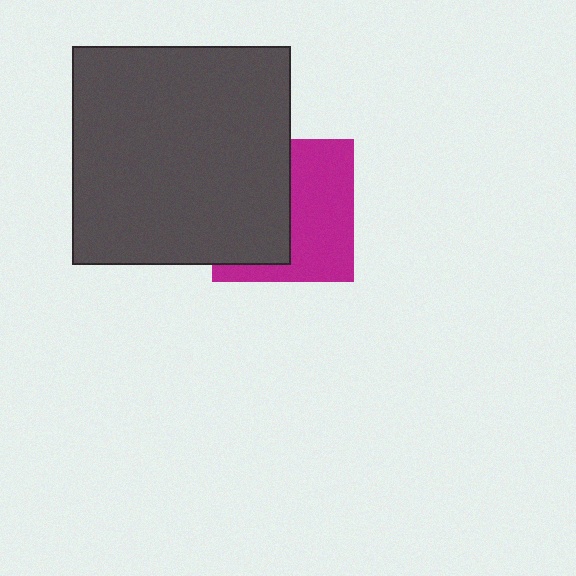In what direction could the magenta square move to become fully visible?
The magenta square could move right. That would shift it out from behind the dark gray square entirely.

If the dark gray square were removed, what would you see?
You would see the complete magenta square.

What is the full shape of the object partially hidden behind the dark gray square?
The partially hidden object is a magenta square.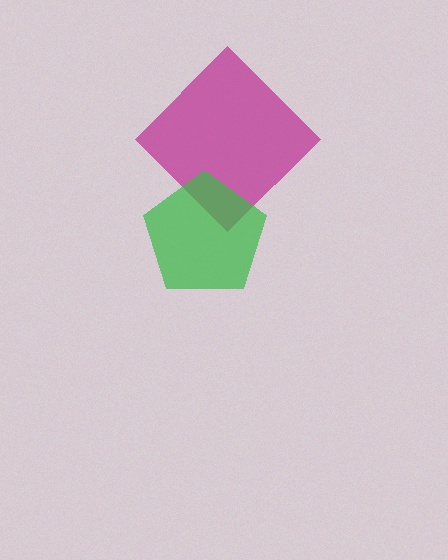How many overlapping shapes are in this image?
There are 2 overlapping shapes in the image.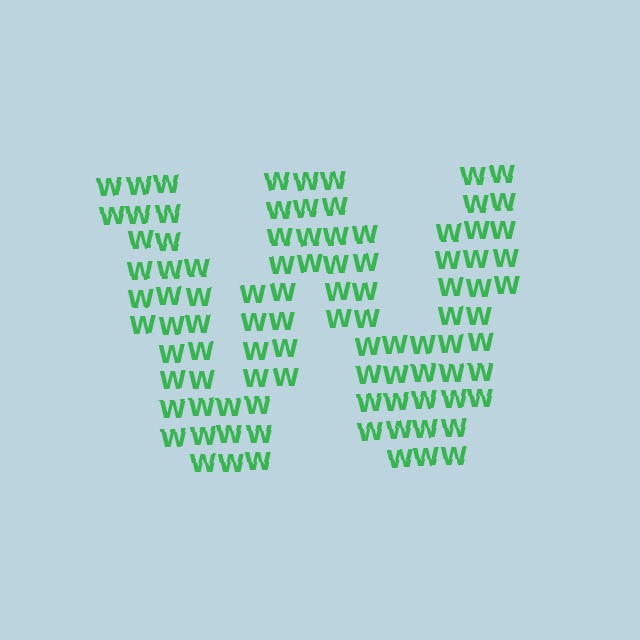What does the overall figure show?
The overall figure shows the letter W.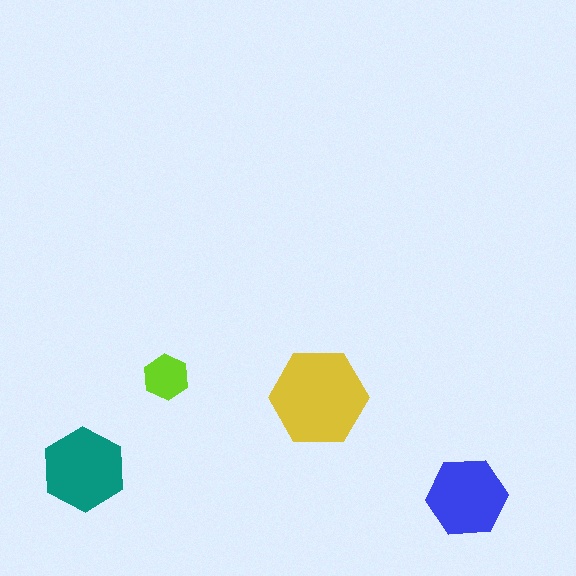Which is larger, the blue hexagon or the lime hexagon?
The blue one.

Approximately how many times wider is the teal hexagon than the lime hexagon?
About 2 times wider.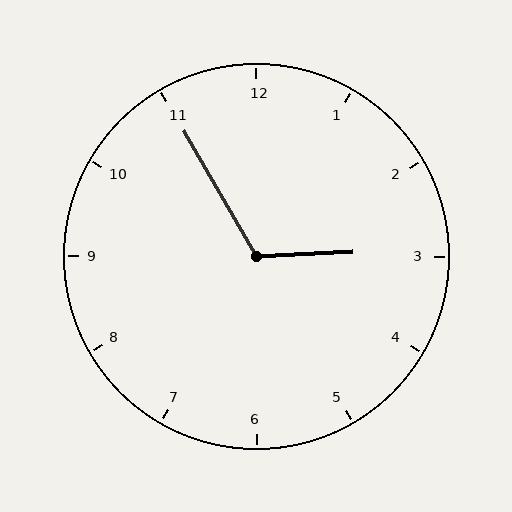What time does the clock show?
2:55.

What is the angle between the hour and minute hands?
Approximately 118 degrees.